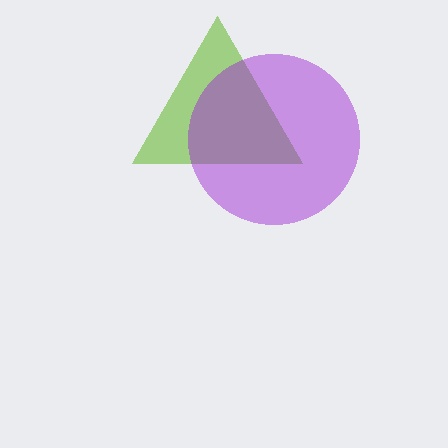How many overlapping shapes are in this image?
There are 2 overlapping shapes in the image.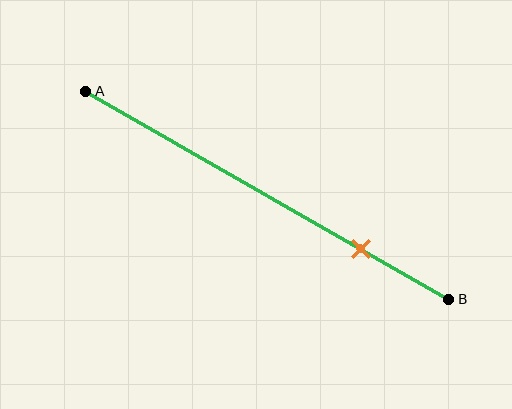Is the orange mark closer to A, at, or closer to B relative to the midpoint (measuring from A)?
The orange mark is closer to point B than the midpoint of segment AB.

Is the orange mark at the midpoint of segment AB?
No, the mark is at about 75% from A, not at the 50% midpoint.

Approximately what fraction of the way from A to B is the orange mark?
The orange mark is approximately 75% of the way from A to B.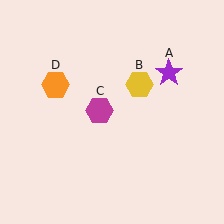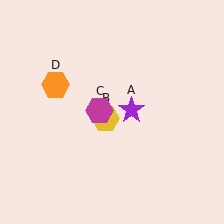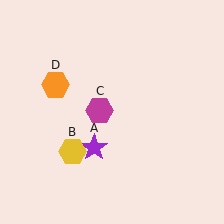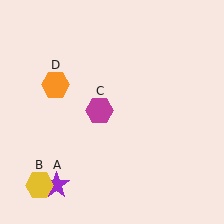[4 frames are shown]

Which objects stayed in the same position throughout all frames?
Magenta hexagon (object C) and orange hexagon (object D) remained stationary.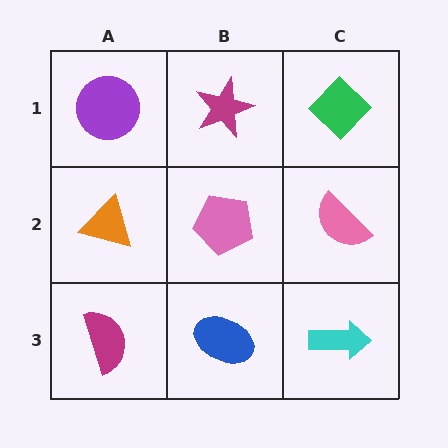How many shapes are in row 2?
3 shapes.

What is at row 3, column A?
A magenta semicircle.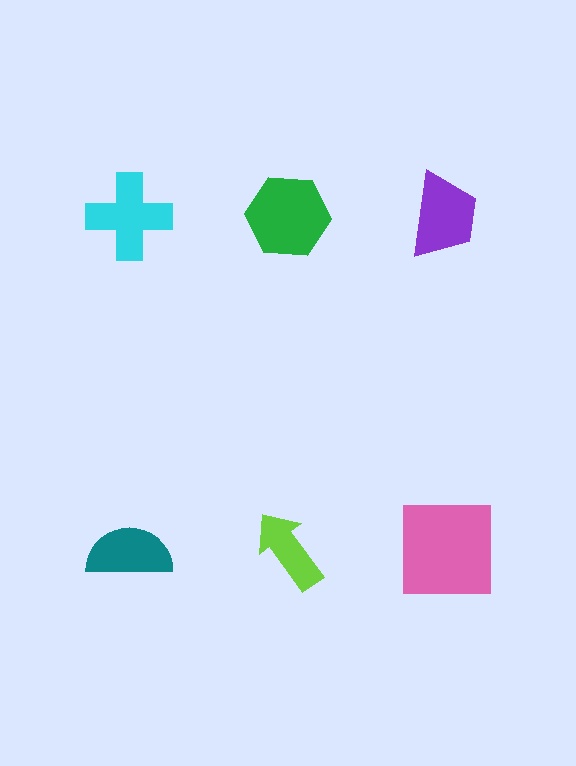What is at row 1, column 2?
A green hexagon.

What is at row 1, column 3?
A purple trapezoid.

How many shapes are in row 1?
3 shapes.